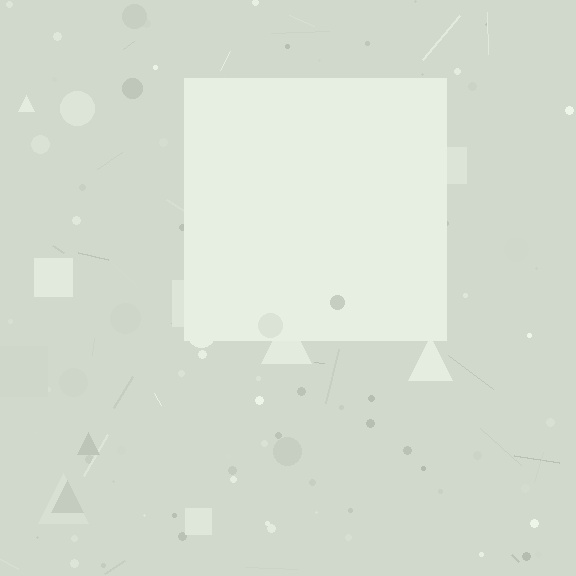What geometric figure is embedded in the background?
A square is embedded in the background.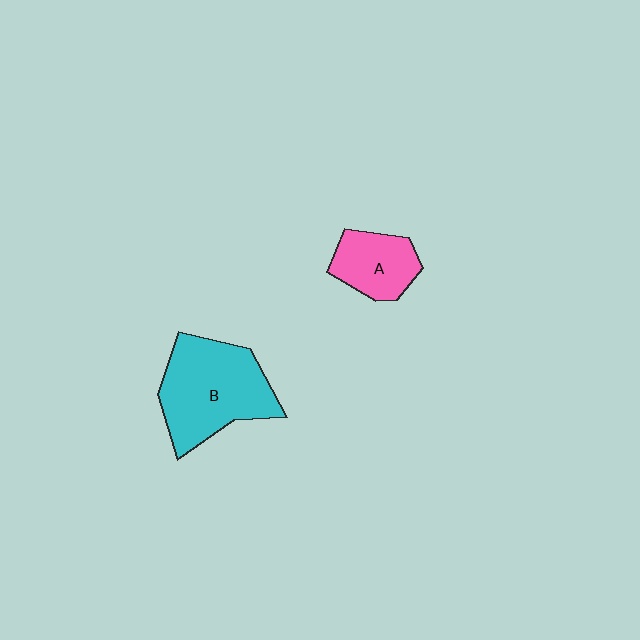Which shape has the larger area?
Shape B (cyan).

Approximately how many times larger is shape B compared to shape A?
Approximately 2.0 times.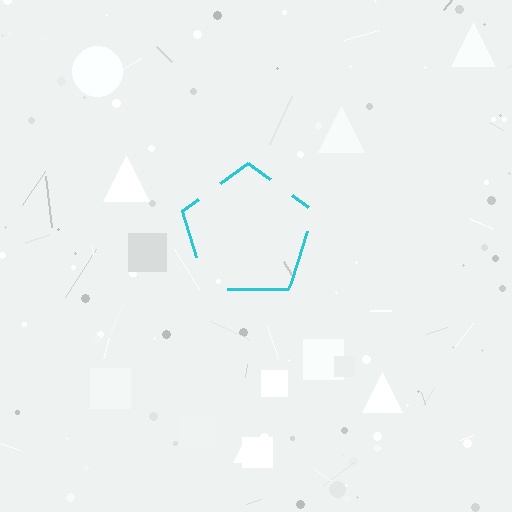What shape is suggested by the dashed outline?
The dashed outline suggests a pentagon.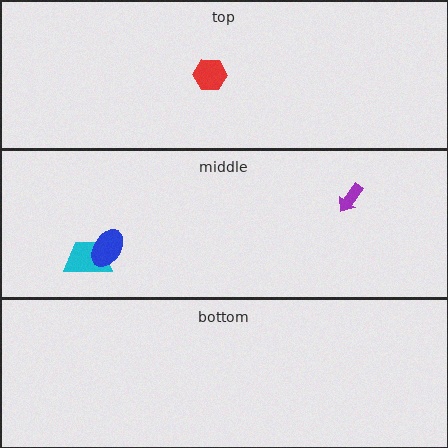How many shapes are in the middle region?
3.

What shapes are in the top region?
The red hexagon.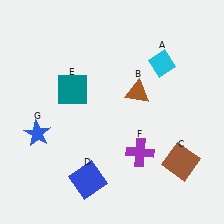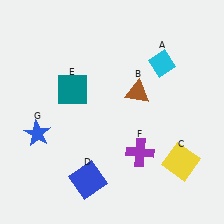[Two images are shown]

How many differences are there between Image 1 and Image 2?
There is 1 difference between the two images.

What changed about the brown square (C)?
In Image 1, C is brown. In Image 2, it changed to yellow.